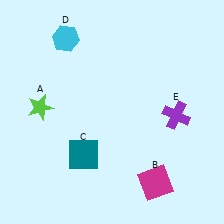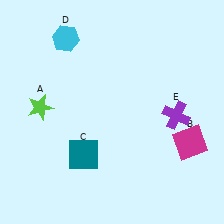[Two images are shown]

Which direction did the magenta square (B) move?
The magenta square (B) moved up.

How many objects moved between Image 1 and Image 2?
1 object moved between the two images.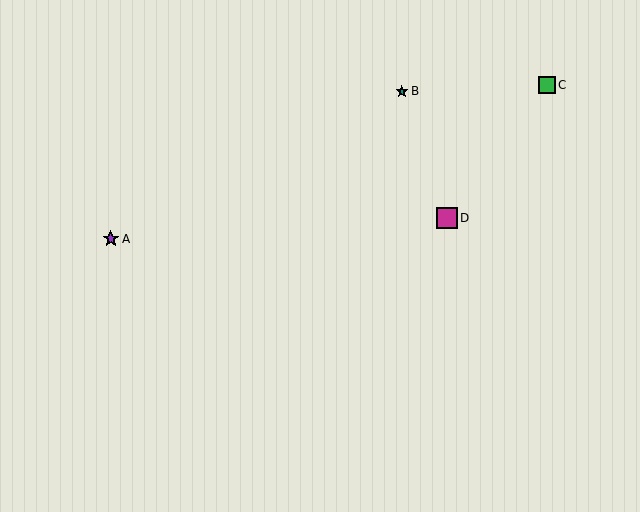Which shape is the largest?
The magenta square (labeled D) is the largest.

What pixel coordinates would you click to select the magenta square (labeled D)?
Click at (447, 218) to select the magenta square D.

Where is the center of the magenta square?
The center of the magenta square is at (447, 218).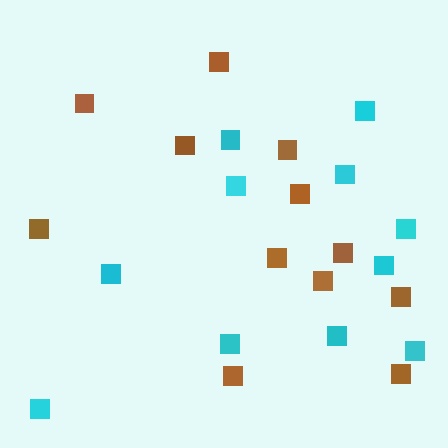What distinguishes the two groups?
There are 2 groups: one group of brown squares (12) and one group of cyan squares (11).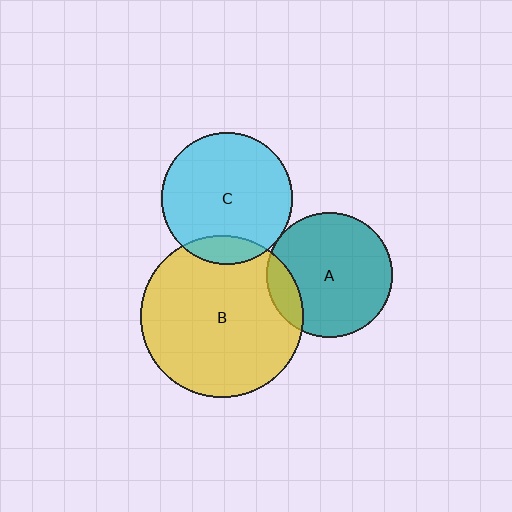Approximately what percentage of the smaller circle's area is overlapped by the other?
Approximately 10%.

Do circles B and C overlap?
Yes.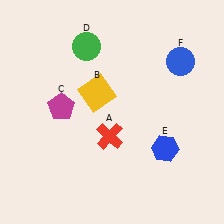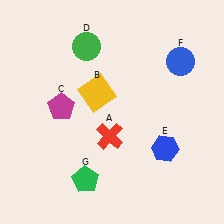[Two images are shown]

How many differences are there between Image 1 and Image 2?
There is 1 difference between the two images.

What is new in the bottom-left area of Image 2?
A green pentagon (G) was added in the bottom-left area of Image 2.